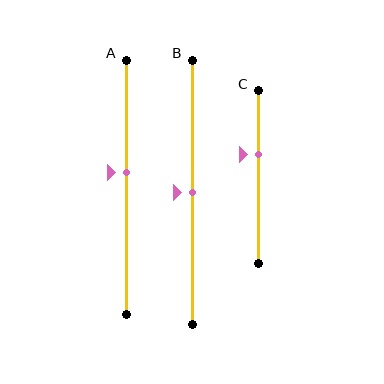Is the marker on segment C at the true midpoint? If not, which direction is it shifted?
No, the marker on segment C is shifted upward by about 13% of the segment length.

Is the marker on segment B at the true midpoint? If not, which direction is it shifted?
Yes, the marker on segment B is at the true midpoint.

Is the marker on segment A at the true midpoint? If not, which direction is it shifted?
No, the marker on segment A is shifted upward by about 6% of the segment length.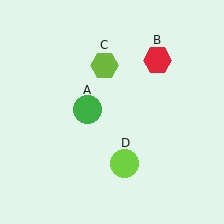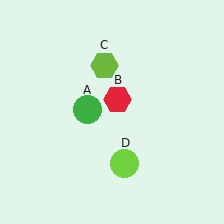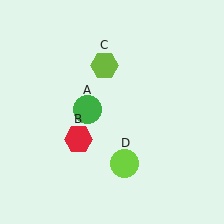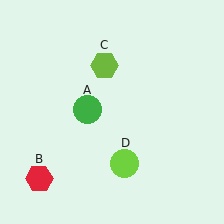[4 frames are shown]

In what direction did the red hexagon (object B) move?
The red hexagon (object B) moved down and to the left.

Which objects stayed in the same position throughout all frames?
Green circle (object A) and lime hexagon (object C) and lime circle (object D) remained stationary.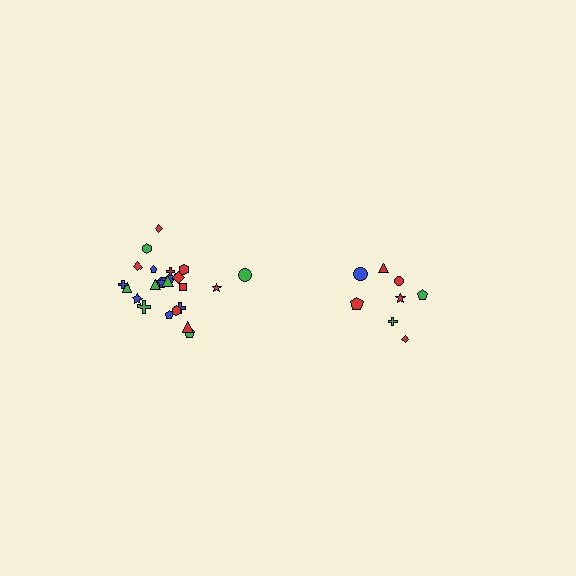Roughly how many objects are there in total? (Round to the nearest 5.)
Roughly 35 objects in total.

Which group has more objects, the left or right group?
The left group.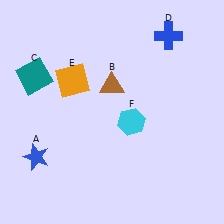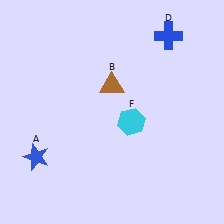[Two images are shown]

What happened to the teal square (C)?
The teal square (C) was removed in Image 2. It was in the top-left area of Image 1.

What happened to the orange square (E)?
The orange square (E) was removed in Image 2. It was in the top-left area of Image 1.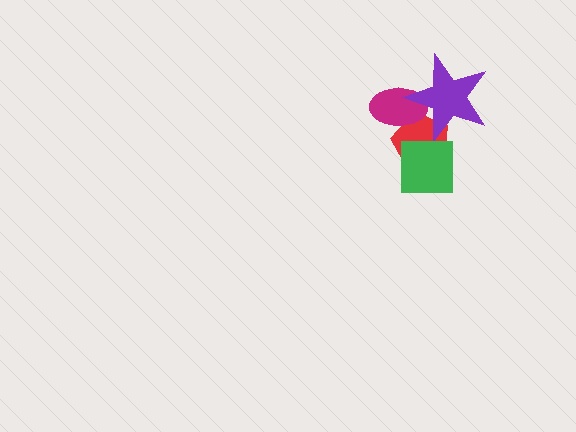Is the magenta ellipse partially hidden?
Yes, it is partially covered by another shape.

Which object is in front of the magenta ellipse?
The purple star is in front of the magenta ellipse.